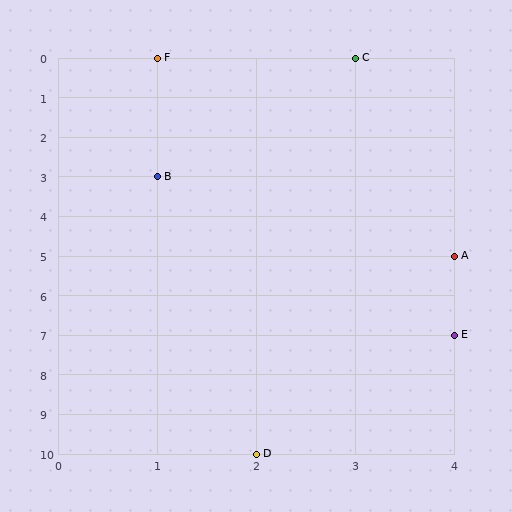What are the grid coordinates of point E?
Point E is at grid coordinates (4, 7).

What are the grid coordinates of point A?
Point A is at grid coordinates (4, 5).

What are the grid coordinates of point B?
Point B is at grid coordinates (1, 3).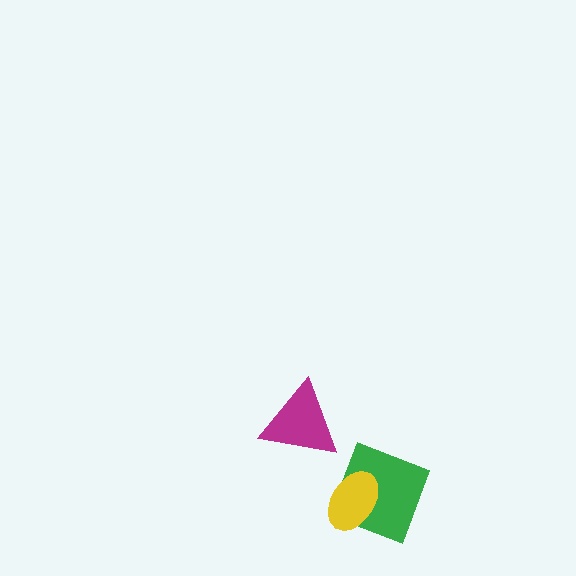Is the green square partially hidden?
Yes, it is partially covered by another shape.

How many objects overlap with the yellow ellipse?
1 object overlaps with the yellow ellipse.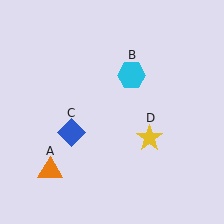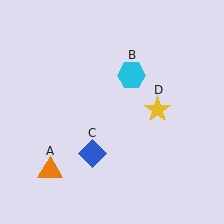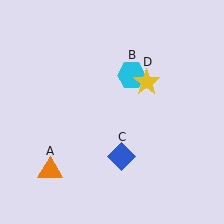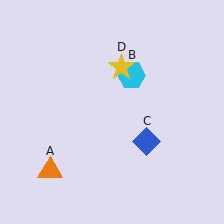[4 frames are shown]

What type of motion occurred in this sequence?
The blue diamond (object C), yellow star (object D) rotated counterclockwise around the center of the scene.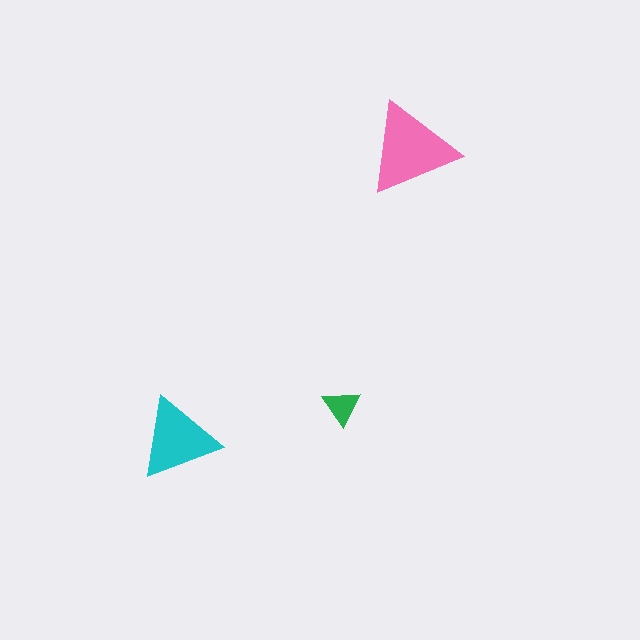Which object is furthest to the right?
The pink triangle is rightmost.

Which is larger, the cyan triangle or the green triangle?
The cyan one.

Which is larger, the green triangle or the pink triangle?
The pink one.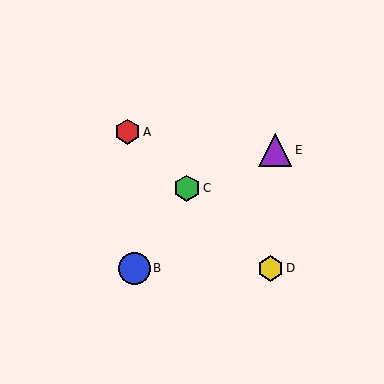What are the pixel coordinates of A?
Object A is at (128, 132).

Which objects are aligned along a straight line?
Objects A, C, D are aligned along a straight line.